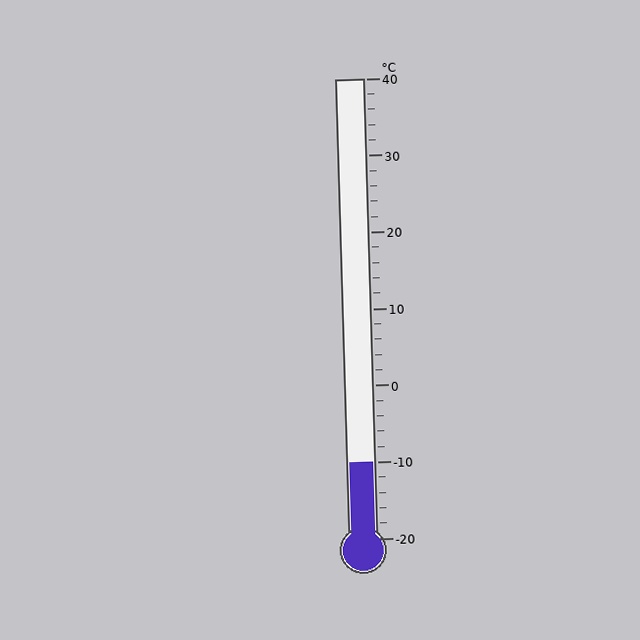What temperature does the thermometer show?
The thermometer shows approximately -10°C.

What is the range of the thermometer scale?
The thermometer scale ranges from -20°C to 40°C.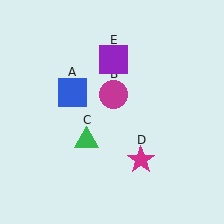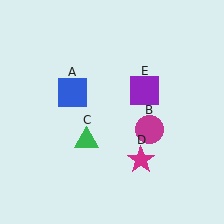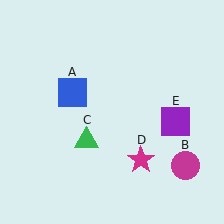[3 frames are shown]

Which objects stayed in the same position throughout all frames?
Blue square (object A) and green triangle (object C) and magenta star (object D) remained stationary.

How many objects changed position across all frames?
2 objects changed position: magenta circle (object B), purple square (object E).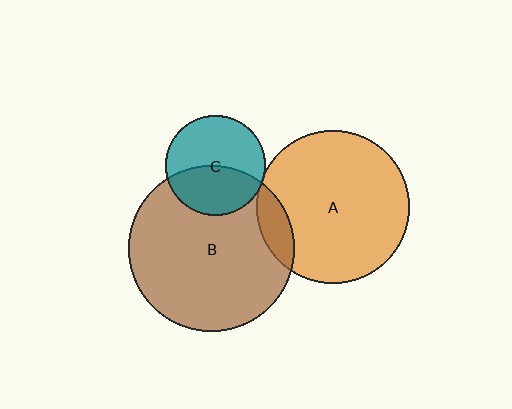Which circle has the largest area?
Circle B (brown).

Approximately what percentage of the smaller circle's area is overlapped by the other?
Approximately 5%.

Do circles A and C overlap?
Yes.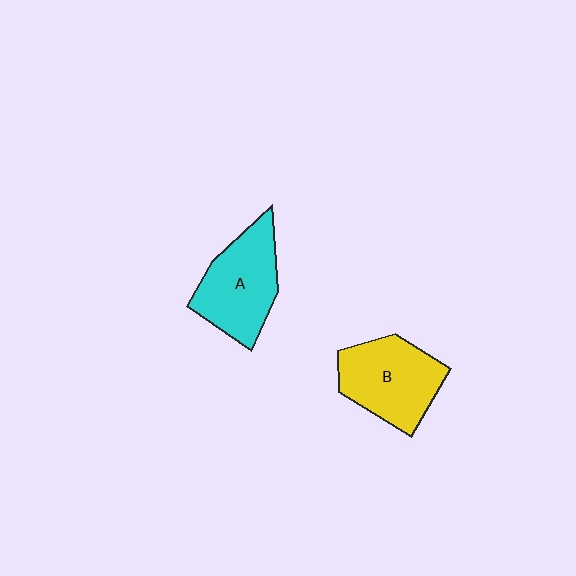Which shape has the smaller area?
Shape B (yellow).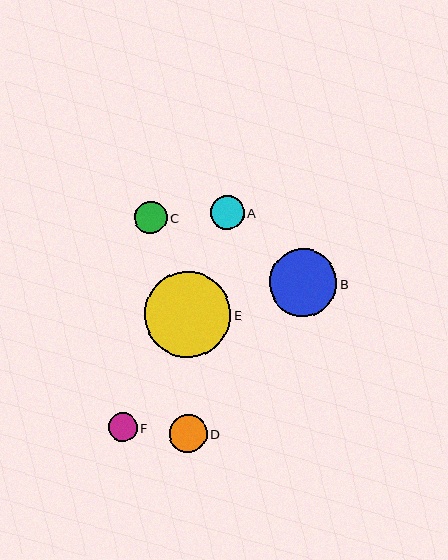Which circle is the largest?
Circle E is the largest with a size of approximately 87 pixels.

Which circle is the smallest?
Circle F is the smallest with a size of approximately 29 pixels.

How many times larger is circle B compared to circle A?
Circle B is approximately 2.0 times the size of circle A.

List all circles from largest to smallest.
From largest to smallest: E, B, D, A, C, F.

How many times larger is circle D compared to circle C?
Circle D is approximately 1.2 times the size of circle C.